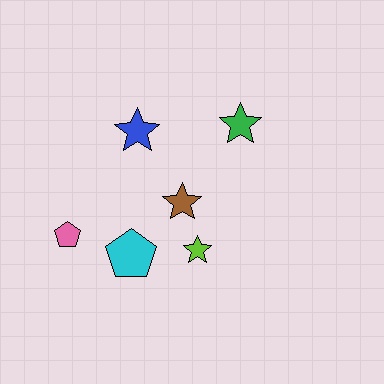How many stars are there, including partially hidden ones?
There are 4 stars.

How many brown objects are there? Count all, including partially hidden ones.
There is 1 brown object.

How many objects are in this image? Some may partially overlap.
There are 6 objects.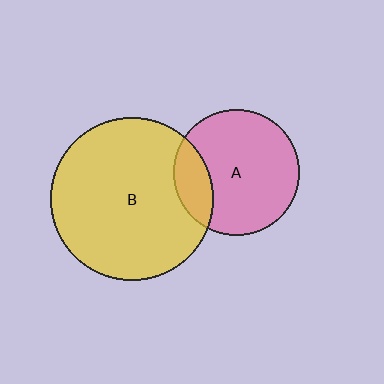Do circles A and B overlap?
Yes.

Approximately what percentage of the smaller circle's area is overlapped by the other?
Approximately 20%.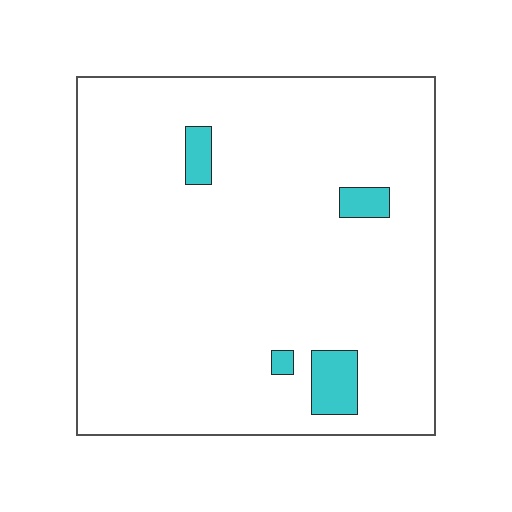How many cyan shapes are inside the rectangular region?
4.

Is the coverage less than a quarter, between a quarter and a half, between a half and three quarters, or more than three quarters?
Less than a quarter.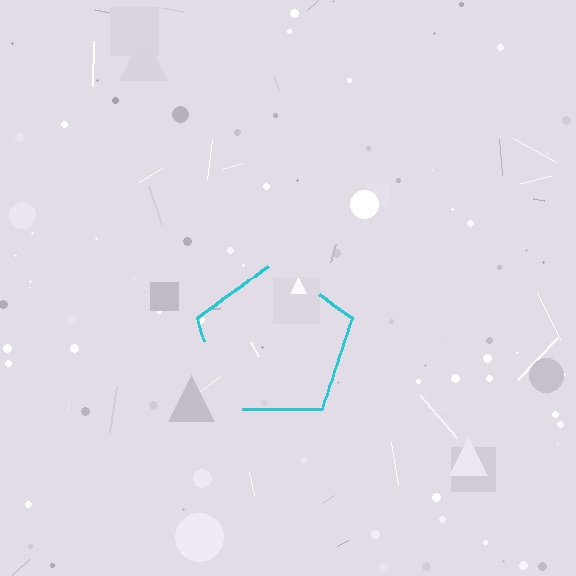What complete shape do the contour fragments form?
The contour fragments form a pentagon.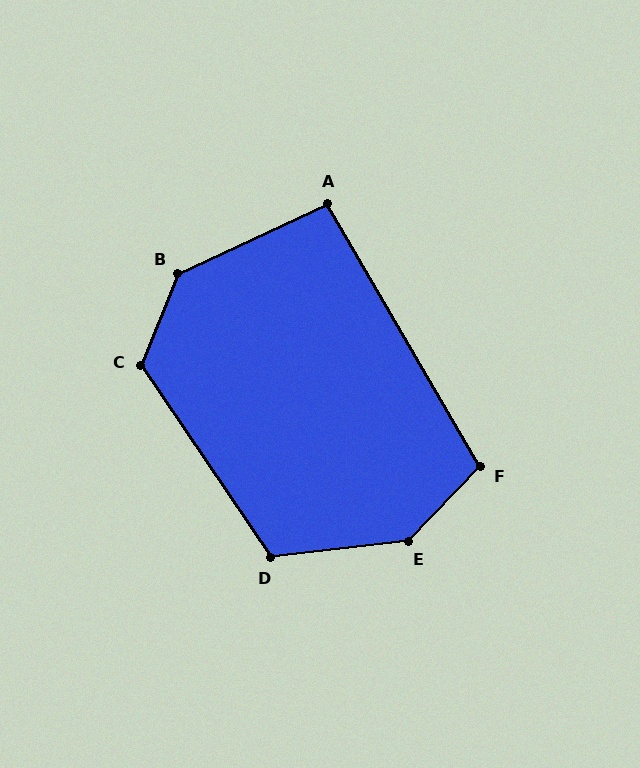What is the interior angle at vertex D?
Approximately 117 degrees (obtuse).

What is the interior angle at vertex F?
Approximately 106 degrees (obtuse).